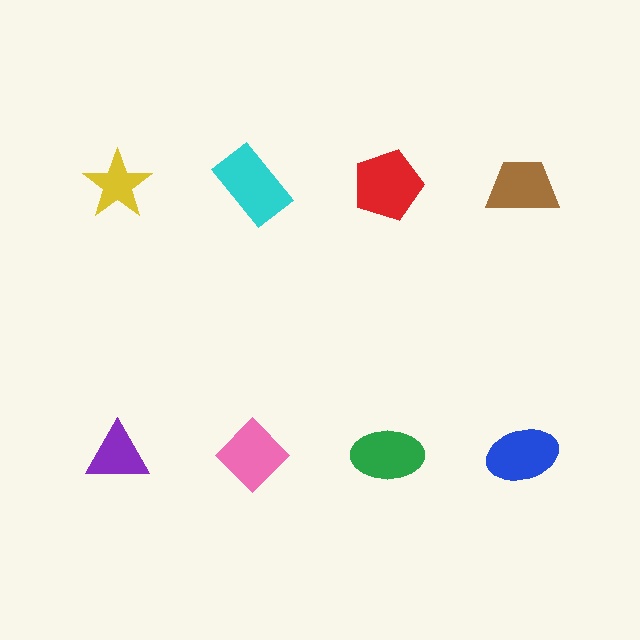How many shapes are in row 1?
4 shapes.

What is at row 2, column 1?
A purple triangle.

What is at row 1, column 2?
A cyan rectangle.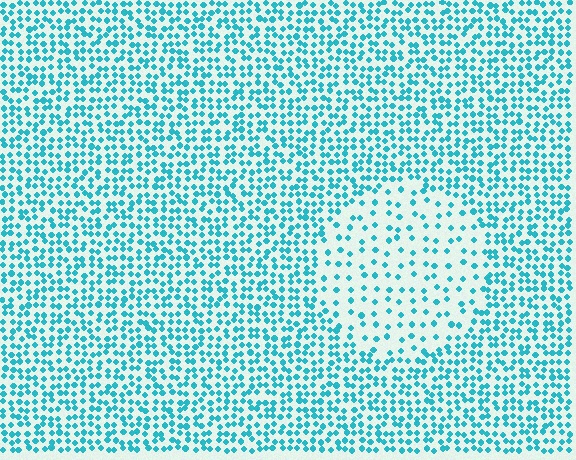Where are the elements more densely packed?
The elements are more densely packed outside the circle boundary.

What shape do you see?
I see a circle.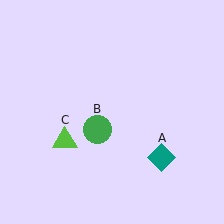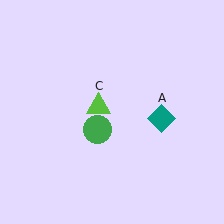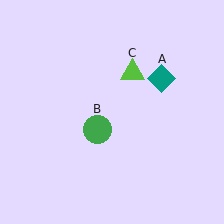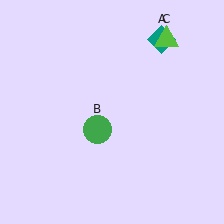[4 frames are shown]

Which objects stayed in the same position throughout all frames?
Green circle (object B) remained stationary.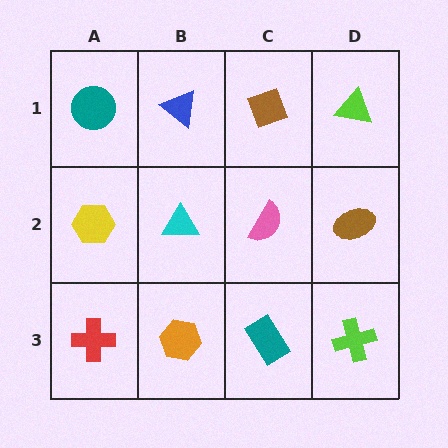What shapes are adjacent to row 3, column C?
A pink semicircle (row 2, column C), an orange hexagon (row 3, column B), a lime cross (row 3, column D).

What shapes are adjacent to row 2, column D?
A lime triangle (row 1, column D), a lime cross (row 3, column D), a pink semicircle (row 2, column C).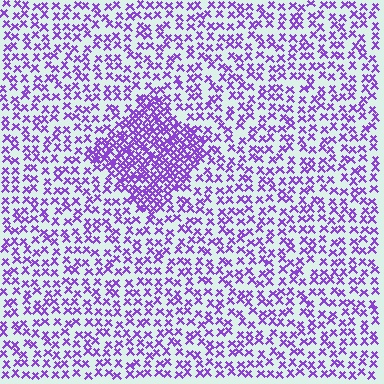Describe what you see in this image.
The image contains small purple elements arranged at two different densities. A diamond-shaped region is visible where the elements are more densely packed than the surrounding area.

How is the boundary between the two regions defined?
The boundary is defined by a change in element density (approximately 2.3x ratio). All elements are the same color, size, and shape.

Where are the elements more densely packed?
The elements are more densely packed inside the diamond boundary.